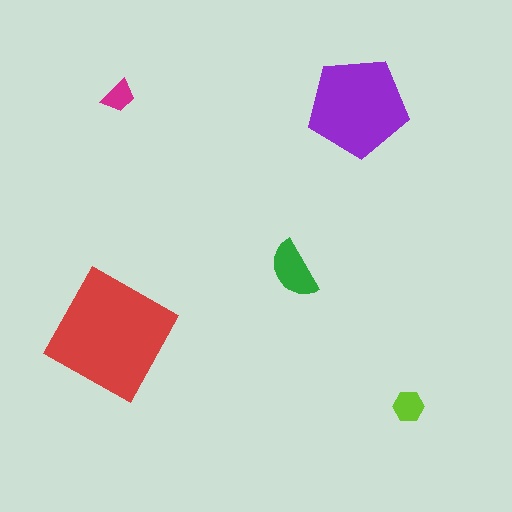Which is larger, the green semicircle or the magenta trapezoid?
The green semicircle.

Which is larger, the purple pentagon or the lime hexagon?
The purple pentagon.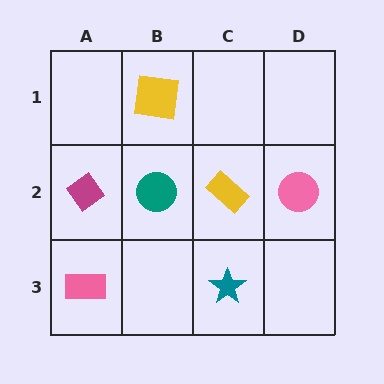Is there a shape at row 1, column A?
No, that cell is empty.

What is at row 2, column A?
A magenta diamond.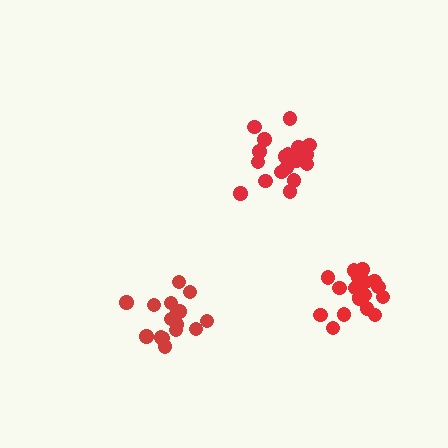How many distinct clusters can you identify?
There are 3 distinct clusters.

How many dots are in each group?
Group 1: 19 dots, Group 2: 17 dots, Group 3: 18 dots (54 total).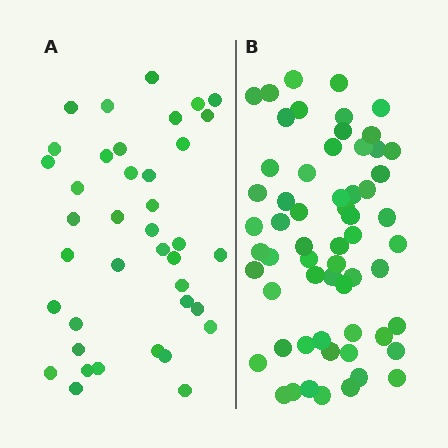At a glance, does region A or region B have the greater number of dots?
Region B (the right region) has more dots.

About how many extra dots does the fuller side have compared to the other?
Region B has approximately 20 more dots than region A.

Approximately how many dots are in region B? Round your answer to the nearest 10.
About 60 dots.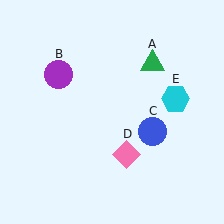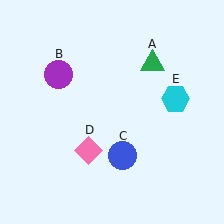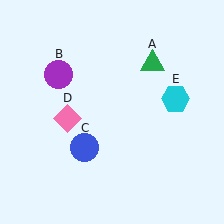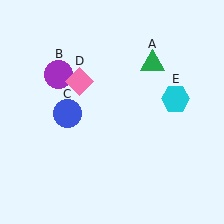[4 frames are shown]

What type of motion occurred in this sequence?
The blue circle (object C), pink diamond (object D) rotated clockwise around the center of the scene.